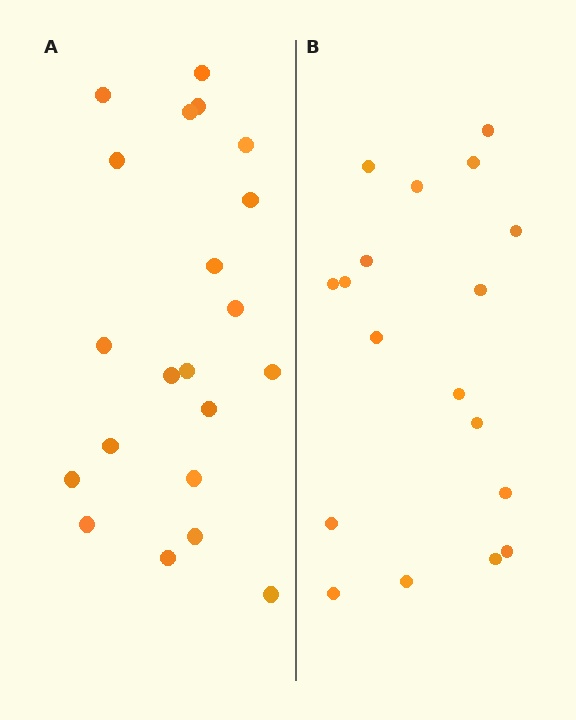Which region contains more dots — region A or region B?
Region A (the left region) has more dots.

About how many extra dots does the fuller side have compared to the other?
Region A has just a few more — roughly 2 or 3 more dots than region B.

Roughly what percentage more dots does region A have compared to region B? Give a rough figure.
About 15% more.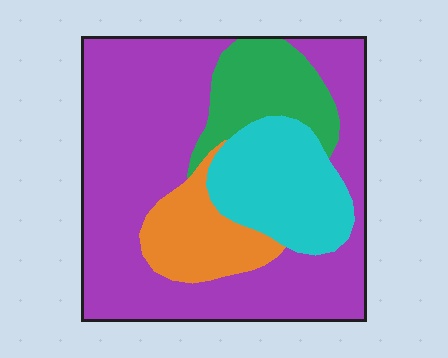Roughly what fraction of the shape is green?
Green covers roughly 15% of the shape.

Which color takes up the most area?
Purple, at roughly 60%.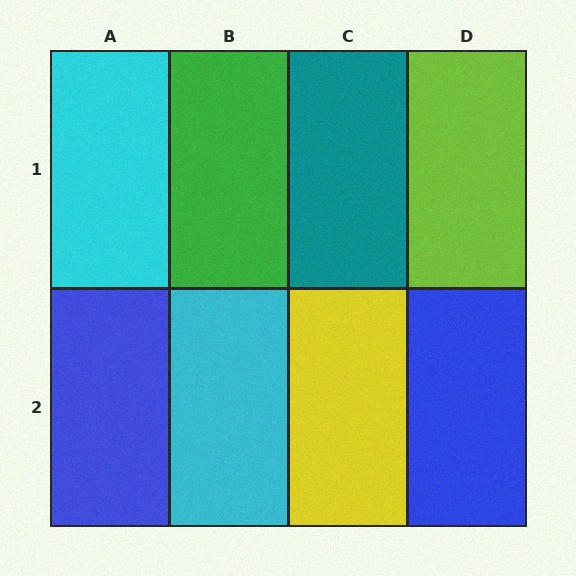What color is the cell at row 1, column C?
Teal.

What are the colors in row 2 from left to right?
Blue, cyan, yellow, blue.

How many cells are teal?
1 cell is teal.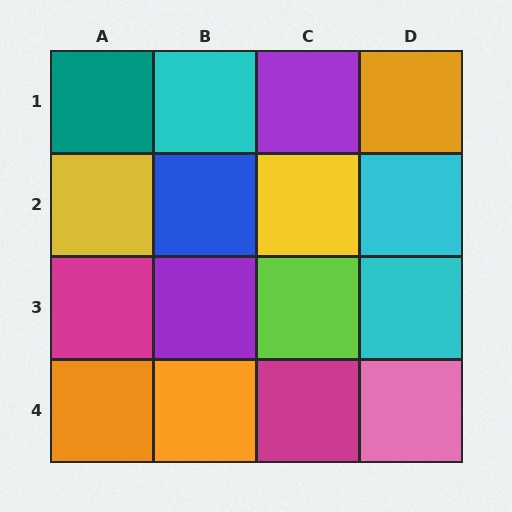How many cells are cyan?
3 cells are cyan.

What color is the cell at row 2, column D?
Cyan.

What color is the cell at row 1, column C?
Purple.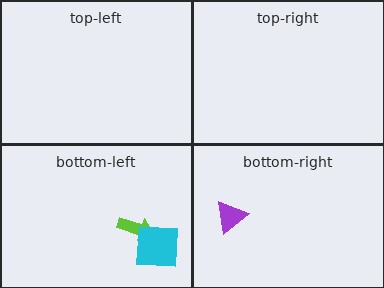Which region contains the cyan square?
The bottom-left region.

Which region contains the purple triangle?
The bottom-right region.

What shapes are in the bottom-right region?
The purple triangle.